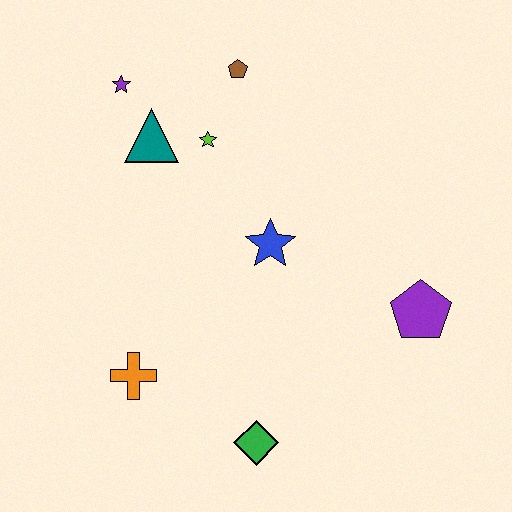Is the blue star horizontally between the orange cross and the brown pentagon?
No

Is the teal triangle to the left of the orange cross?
No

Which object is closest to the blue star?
The lime star is closest to the blue star.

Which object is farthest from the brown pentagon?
The green diamond is farthest from the brown pentagon.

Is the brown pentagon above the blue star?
Yes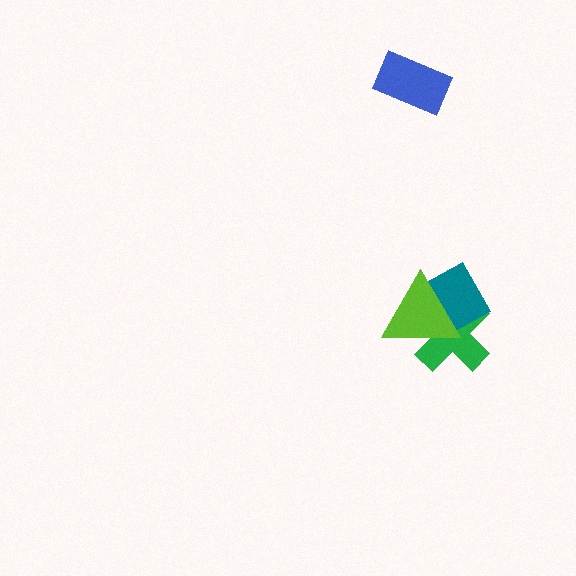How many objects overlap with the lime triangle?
2 objects overlap with the lime triangle.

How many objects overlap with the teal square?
2 objects overlap with the teal square.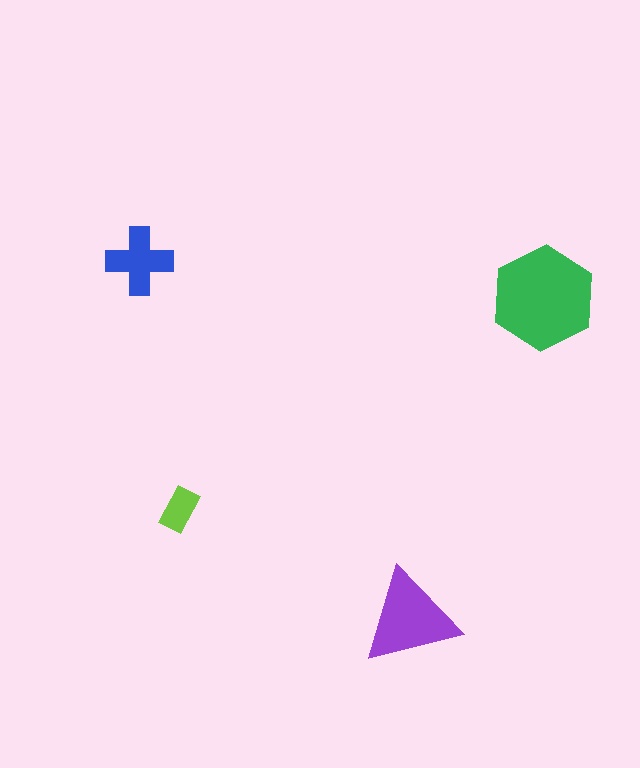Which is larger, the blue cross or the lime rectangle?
The blue cross.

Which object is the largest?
The green hexagon.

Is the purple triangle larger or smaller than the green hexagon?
Smaller.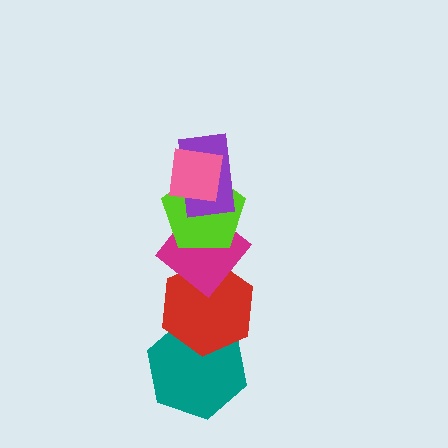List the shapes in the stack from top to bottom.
From top to bottom: the pink square, the purple rectangle, the lime pentagon, the magenta diamond, the red hexagon, the teal hexagon.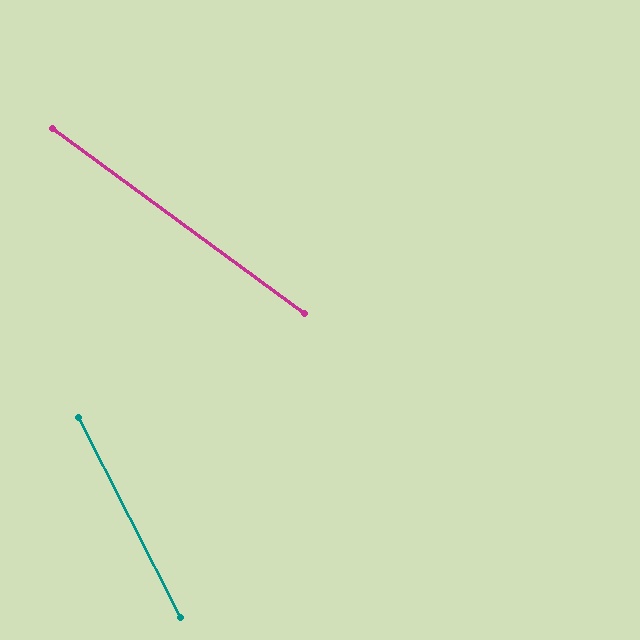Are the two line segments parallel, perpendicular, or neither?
Neither parallel nor perpendicular — they differ by about 27°.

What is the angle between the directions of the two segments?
Approximately 27 degrees.